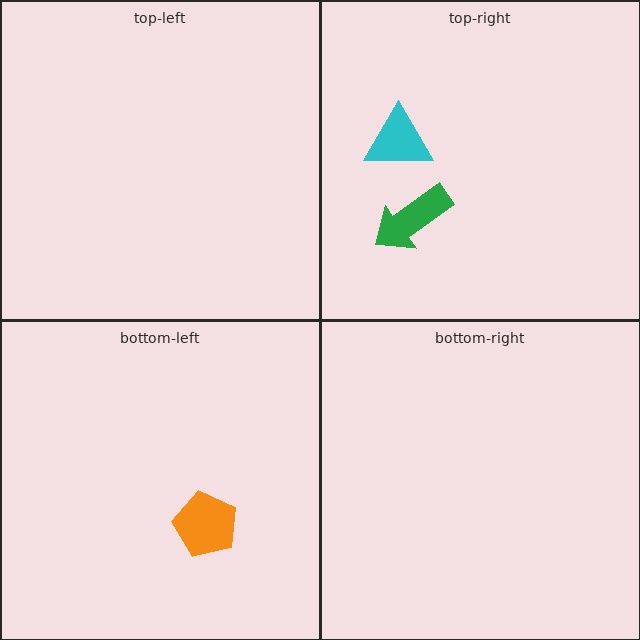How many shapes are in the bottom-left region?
1.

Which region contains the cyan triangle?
The top-right region.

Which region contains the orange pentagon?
The bottom-left region.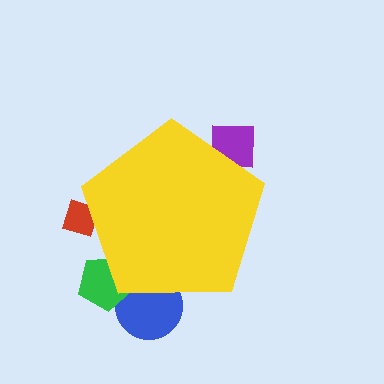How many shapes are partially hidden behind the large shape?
6 shapes are partially hidden.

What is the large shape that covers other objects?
A yellow pentagon.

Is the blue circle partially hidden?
Yes, the blue circle is partially hidden behind the yellow pentagon.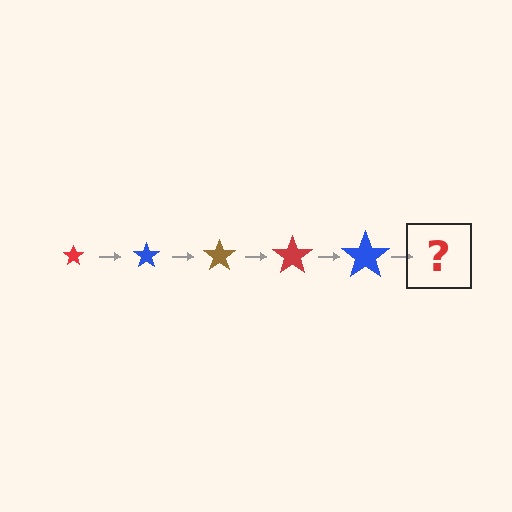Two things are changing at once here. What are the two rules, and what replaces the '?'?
The two rules are that the star grows larger each step and the color cycles through red, blue, and brown. The '?' should be a brown star, larger than the previous one.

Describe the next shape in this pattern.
It should be a brown star, larger than the previous one.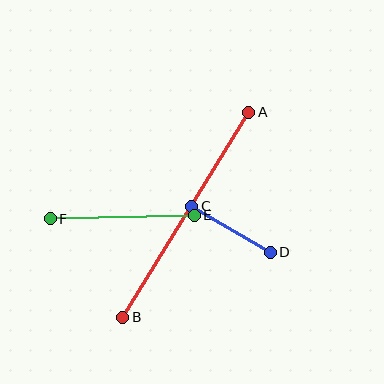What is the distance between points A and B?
The distance is approximately 241 pixels.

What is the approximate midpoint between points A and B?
The midpoint is at approximately (186, 215) pixels.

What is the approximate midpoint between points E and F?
The midpoint is at approximately (122, 217) pixels.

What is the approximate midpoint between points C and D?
The midpoint is at approximately (231, 229) pixels.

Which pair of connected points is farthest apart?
Points A and B are farthest apart.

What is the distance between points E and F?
The distance is approximately 144 pixels.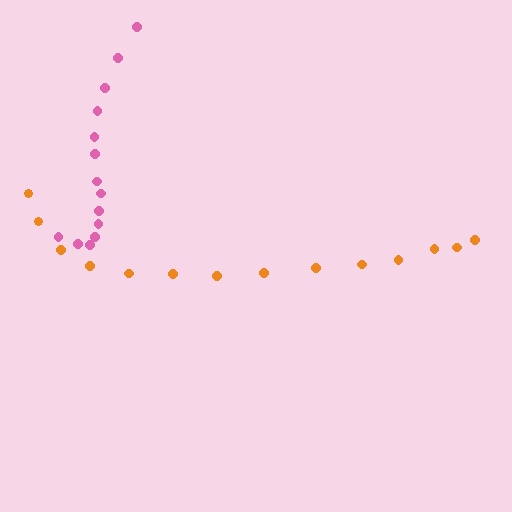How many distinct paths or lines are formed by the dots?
There are 2 distinct paths.